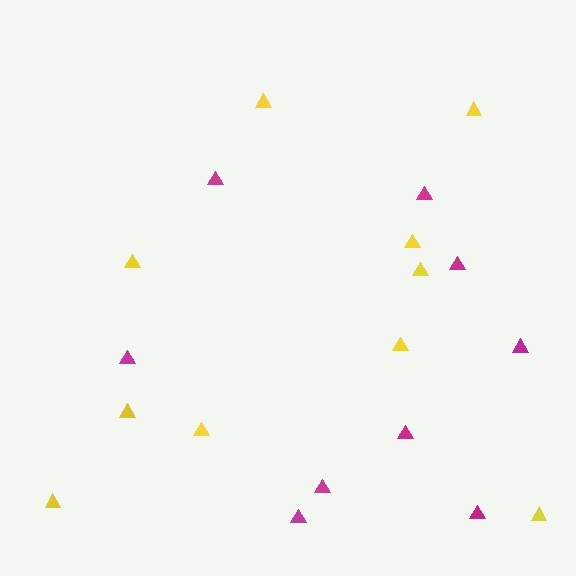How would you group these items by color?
There are 2 groups: one group of yellow triangles (10) and one group of magenta triangles (9).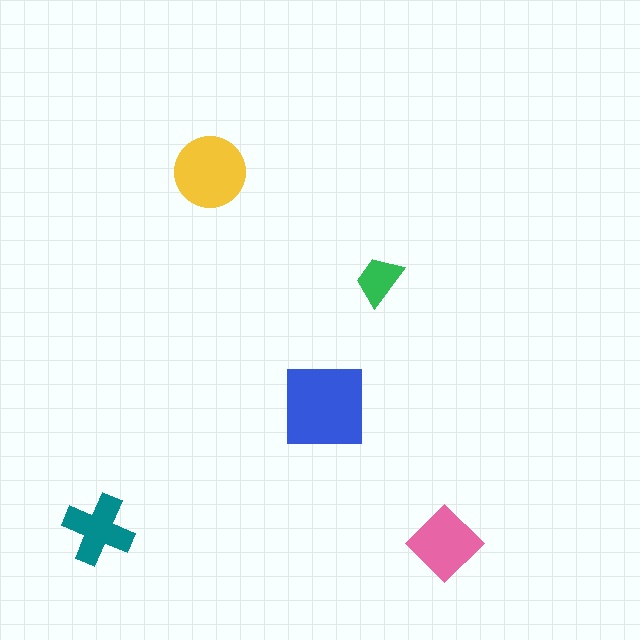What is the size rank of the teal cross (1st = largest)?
4th.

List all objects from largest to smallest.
The blue square, the yellow circle, the pink diamond, the teal cross, the green trapezoid.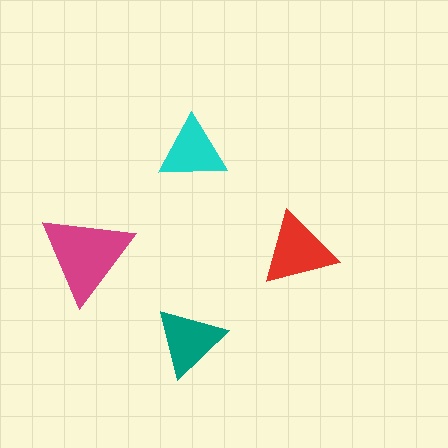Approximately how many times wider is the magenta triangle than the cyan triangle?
About 1.5 times wider.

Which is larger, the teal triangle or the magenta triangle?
The magenta one.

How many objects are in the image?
There are 4 objects in the image.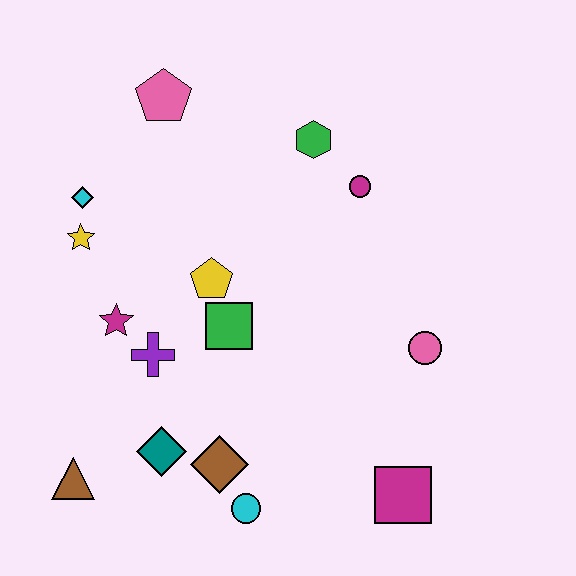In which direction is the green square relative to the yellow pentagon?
The green square is below the yellow pentagon.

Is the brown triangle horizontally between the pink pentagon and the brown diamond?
No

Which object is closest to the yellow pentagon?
The green square is closest to the yellow pentagon.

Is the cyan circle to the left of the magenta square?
Yes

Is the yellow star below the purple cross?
No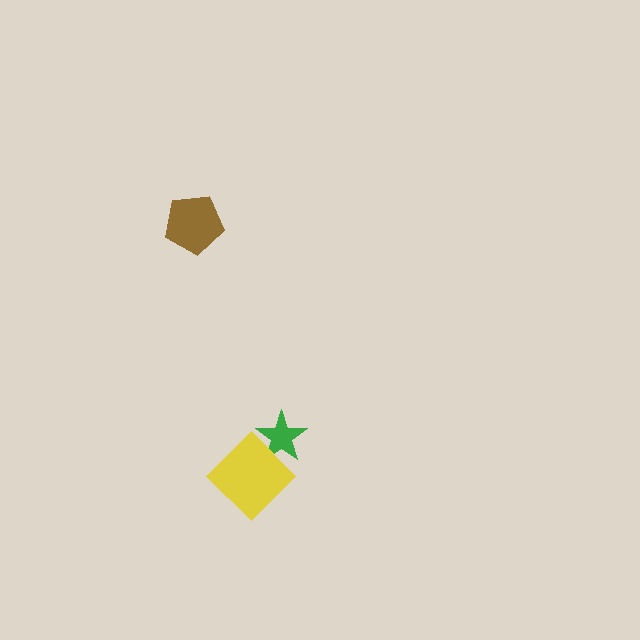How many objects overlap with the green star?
1 object overlaps with the green star.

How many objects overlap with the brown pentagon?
0 objects overlap with the brown pentagon.